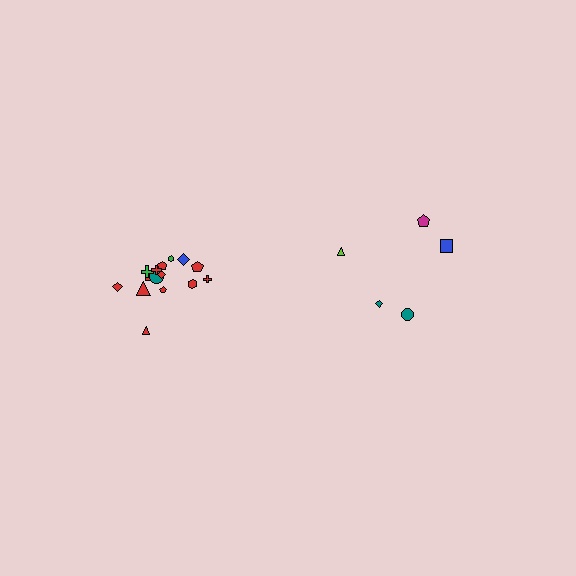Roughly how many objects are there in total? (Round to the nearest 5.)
Roughly 20 objects in total.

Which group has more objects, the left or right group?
The left group.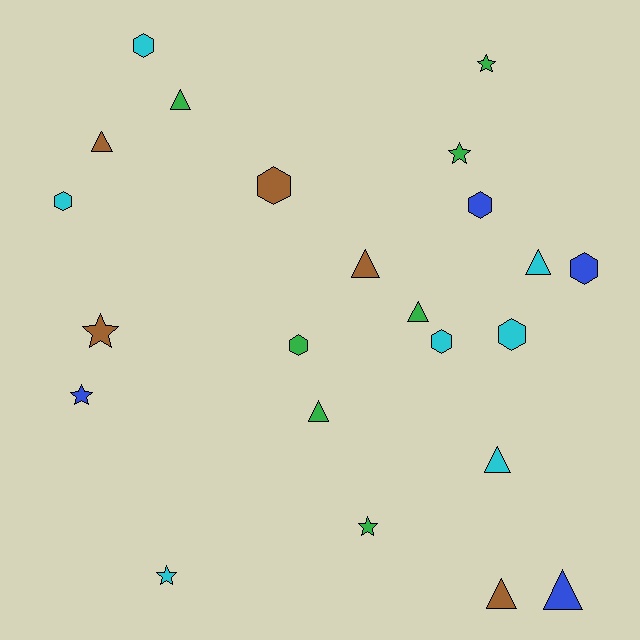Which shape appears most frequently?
Triangle, with 9 objects.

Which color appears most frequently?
Green, with 7 objects.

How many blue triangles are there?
There is 1 blue triangle.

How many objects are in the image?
There are 23 objects.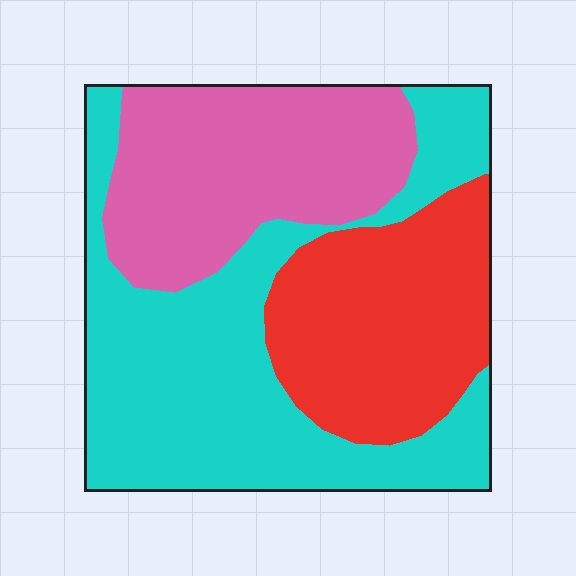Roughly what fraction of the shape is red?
Red covers around 25% of the shape.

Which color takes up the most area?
Cyan, at roughly 45%.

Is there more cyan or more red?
Cyan.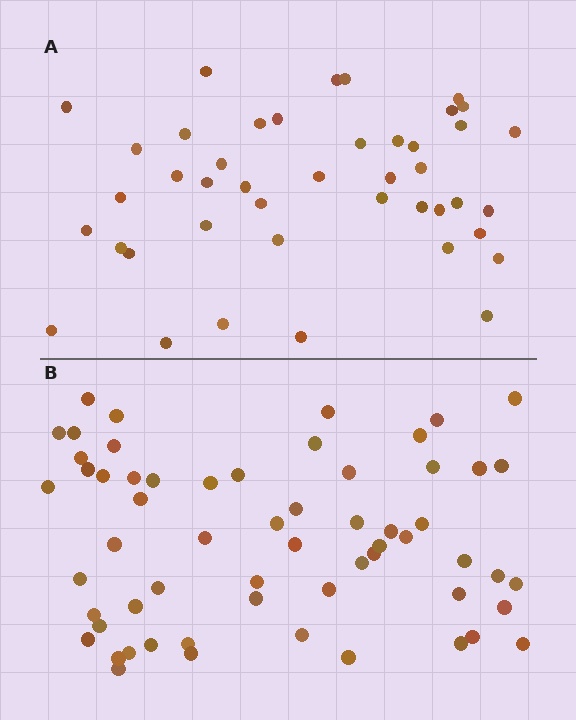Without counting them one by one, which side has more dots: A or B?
Region B (the bottom region) has more dots.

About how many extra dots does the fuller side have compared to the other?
Region B has approximately 15 more dots than region A.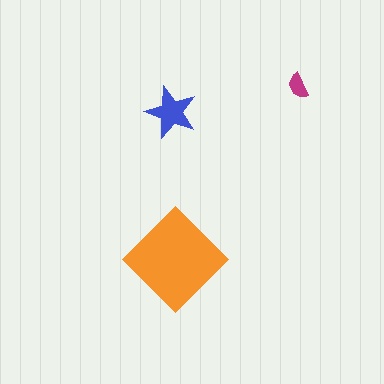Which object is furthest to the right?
The magenta semicircle is rightmost.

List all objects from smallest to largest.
The magenta semicircle, the blue star, the orange diamond.